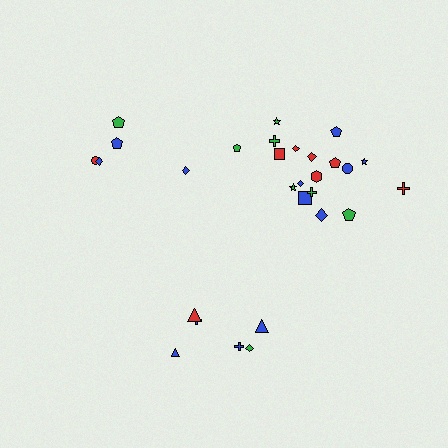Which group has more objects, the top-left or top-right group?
The top-right group.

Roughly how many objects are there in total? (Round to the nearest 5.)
Roughly 30 objects in total.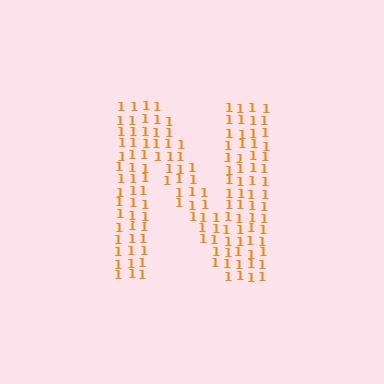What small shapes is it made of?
It is made of small digit 1's.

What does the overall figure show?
The overall figure shows the letter N.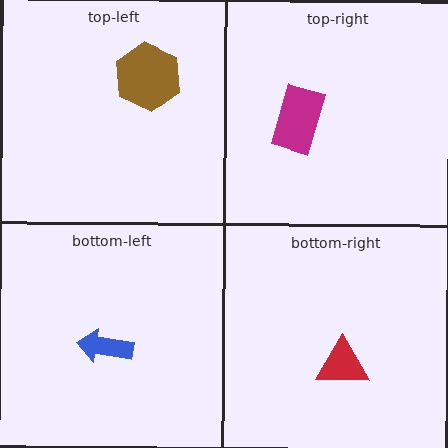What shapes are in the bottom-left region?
The blue arrow.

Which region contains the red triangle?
The bottom-right region.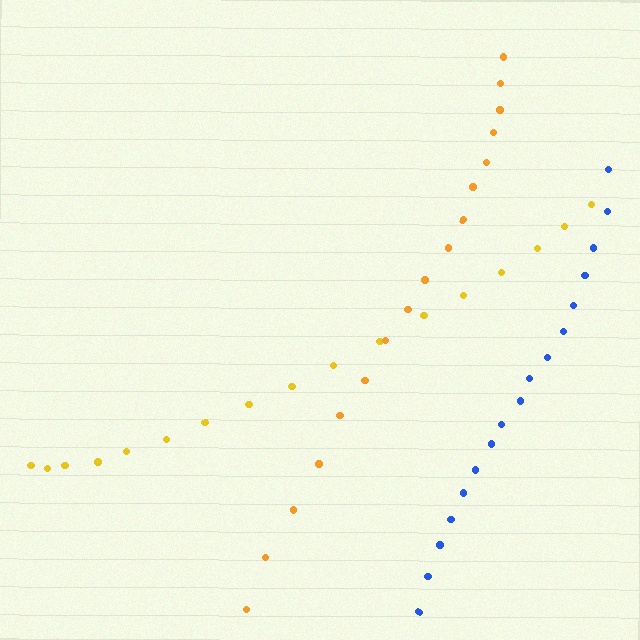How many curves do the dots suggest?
There are 3 distinct paths.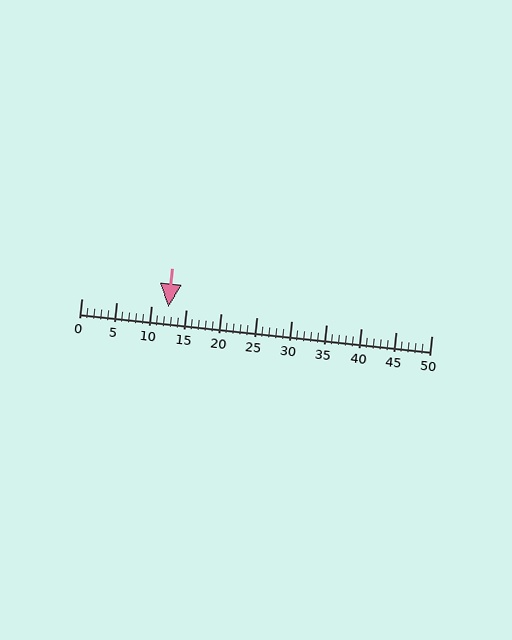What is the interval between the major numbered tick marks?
The major tick marks are spaced 5 units apart.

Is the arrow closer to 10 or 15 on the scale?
The arrow is closer to 10.